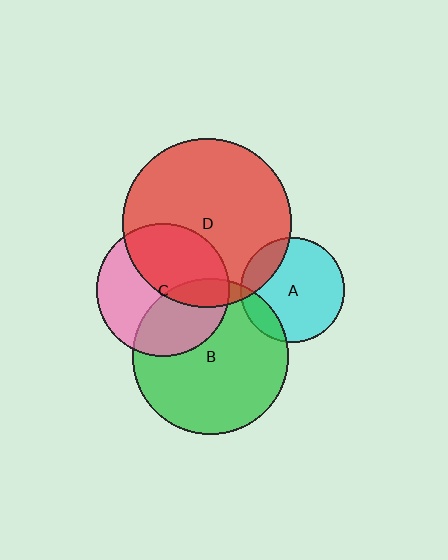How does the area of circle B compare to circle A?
Approximately 2.2 times.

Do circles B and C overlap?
Yes.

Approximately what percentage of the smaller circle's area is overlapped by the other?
Approximately 40%.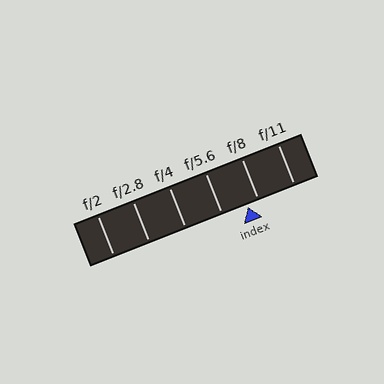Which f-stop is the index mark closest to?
The index mark is closest to f/8.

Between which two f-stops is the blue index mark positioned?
The index mark is between f/5.6 and f/8.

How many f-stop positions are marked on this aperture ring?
There are 6 f-stop positions marked.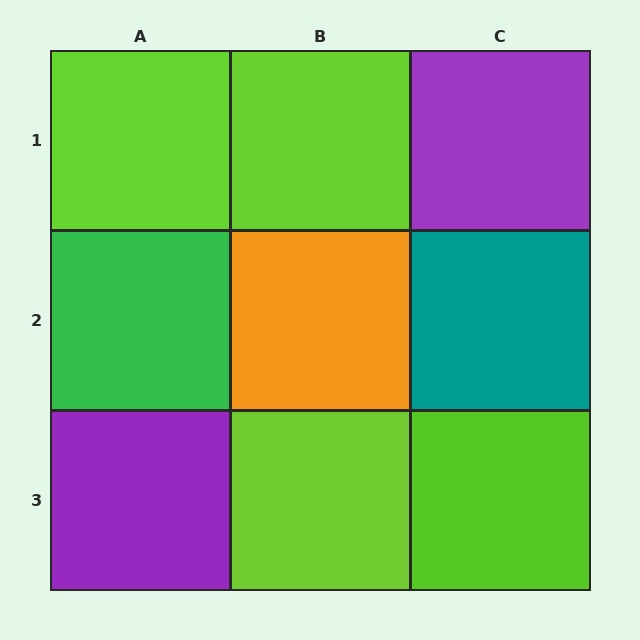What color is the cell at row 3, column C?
Lime.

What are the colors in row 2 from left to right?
Green, orange, teal.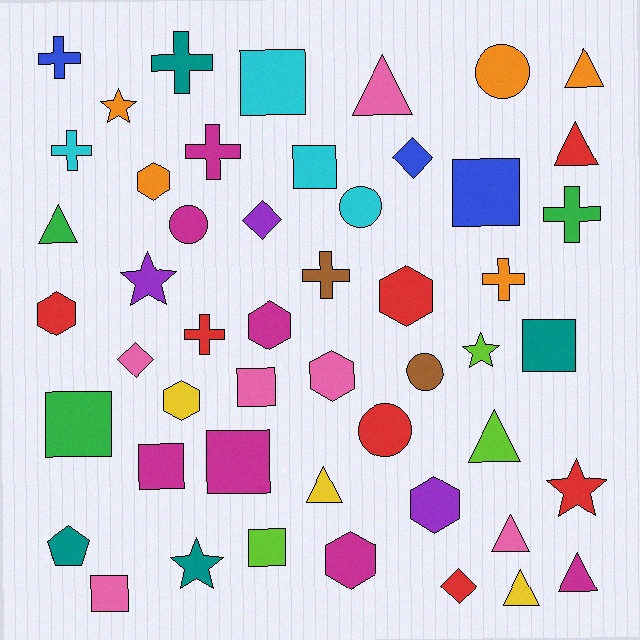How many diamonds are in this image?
There are 4 diamonds.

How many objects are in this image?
There are 50 objects.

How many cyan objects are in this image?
There are 4 cyan objects.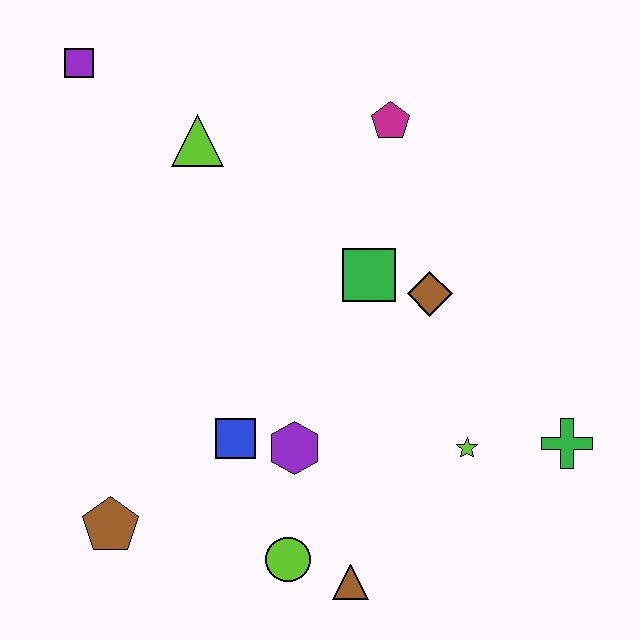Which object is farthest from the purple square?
The green cross is farthest from the purple square.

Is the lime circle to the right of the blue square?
Yes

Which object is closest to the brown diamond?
The green square is closest to the brown diamond.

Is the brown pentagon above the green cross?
No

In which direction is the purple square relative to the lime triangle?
The purple square is to the left of the lime triangle.